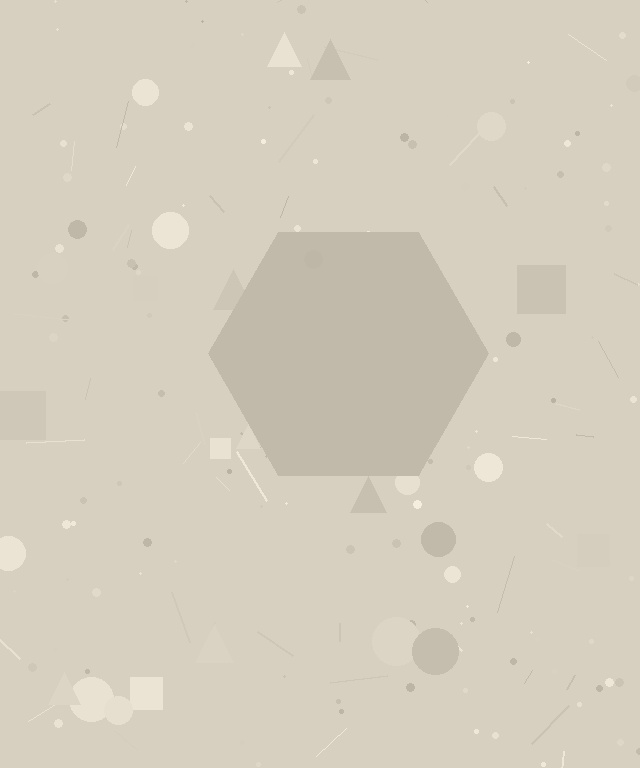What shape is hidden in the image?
A hexagon is hidden in the image.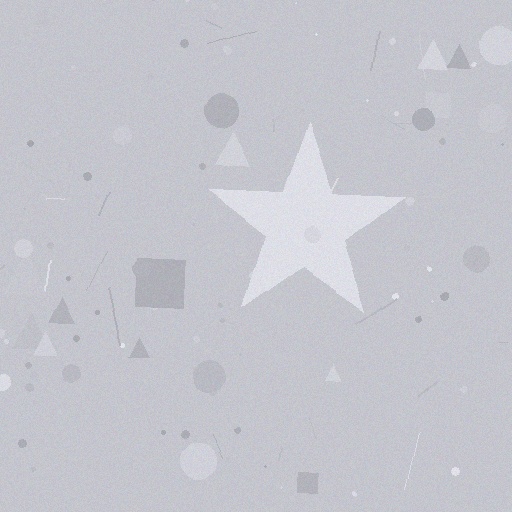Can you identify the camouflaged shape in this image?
The camouflaged shape is a star.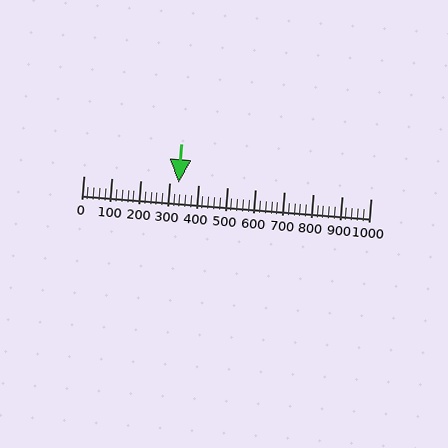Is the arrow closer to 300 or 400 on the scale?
The arrow is closer to 300.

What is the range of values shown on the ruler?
The ruler shows values from 0 to 1000.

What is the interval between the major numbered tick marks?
The major tick marks are spaced 100 units apart.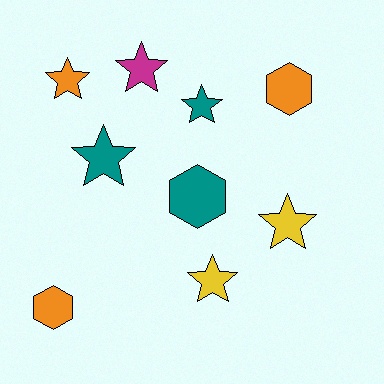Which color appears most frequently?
Teal, with 3 objects.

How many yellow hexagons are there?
There are no yellow hexagons.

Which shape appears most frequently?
Star, with 6 objects.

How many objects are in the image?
There are 9 objects.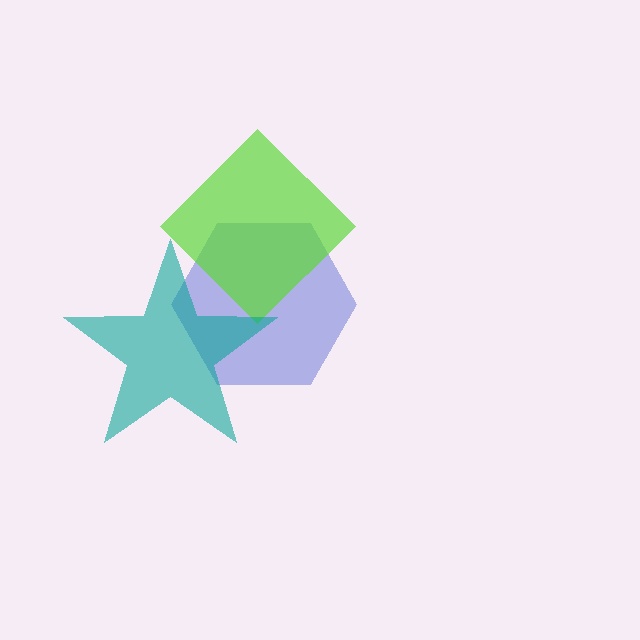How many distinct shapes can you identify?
There are 3 distinct shapes: a blue hexagon, a lime diamond, a teal star.